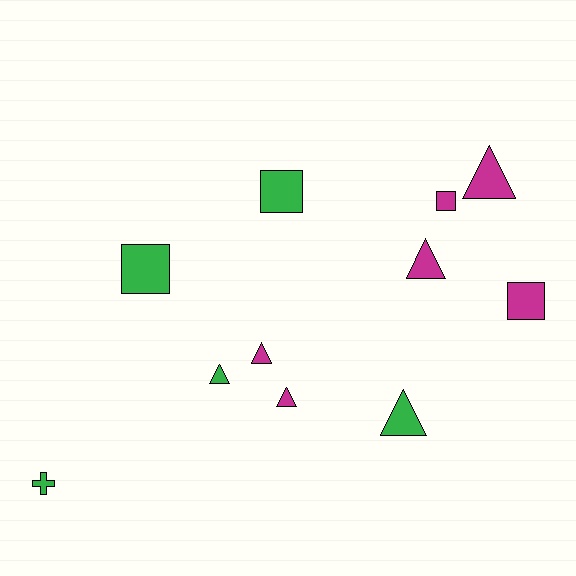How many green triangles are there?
There are 2 green triangles.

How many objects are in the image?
There are 11 objects.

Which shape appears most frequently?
Triangle, with 6 objects.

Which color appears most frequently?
Magenta, with 6 objects.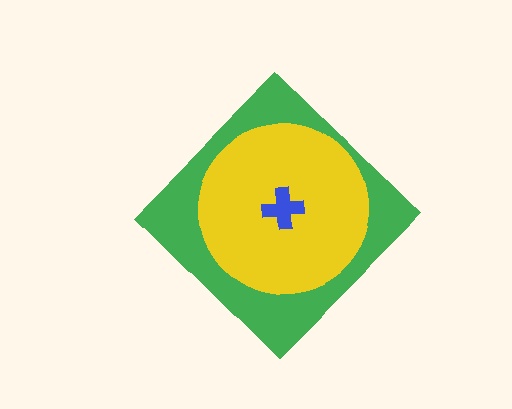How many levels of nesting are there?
3.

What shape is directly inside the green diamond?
The yellow circle.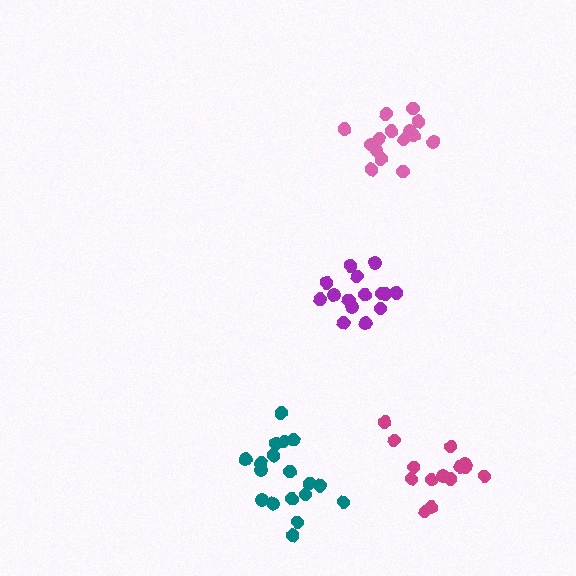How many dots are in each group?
Group 1: 15 dots, Group 2: 15 dots, Group 3: 15 dots, Group 4: 18 dots (63 total).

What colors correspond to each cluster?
The clusters are colored: purple, magenta, pink, teal.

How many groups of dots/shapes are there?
There are 4 groups.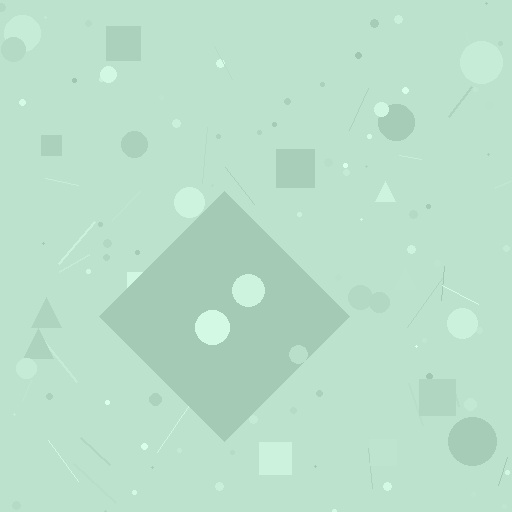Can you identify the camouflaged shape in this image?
The camouflaged shape is a diamond.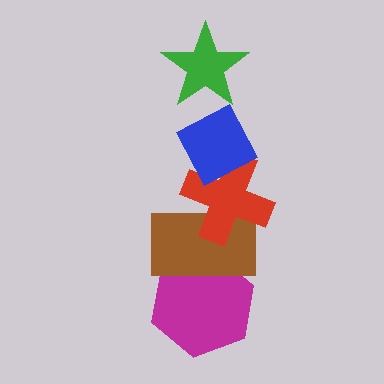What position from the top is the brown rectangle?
The brown rectangle is 4th from the top.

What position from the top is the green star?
The green star is 1st from the top.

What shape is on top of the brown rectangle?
The red cross is on top of the brown rectangle.